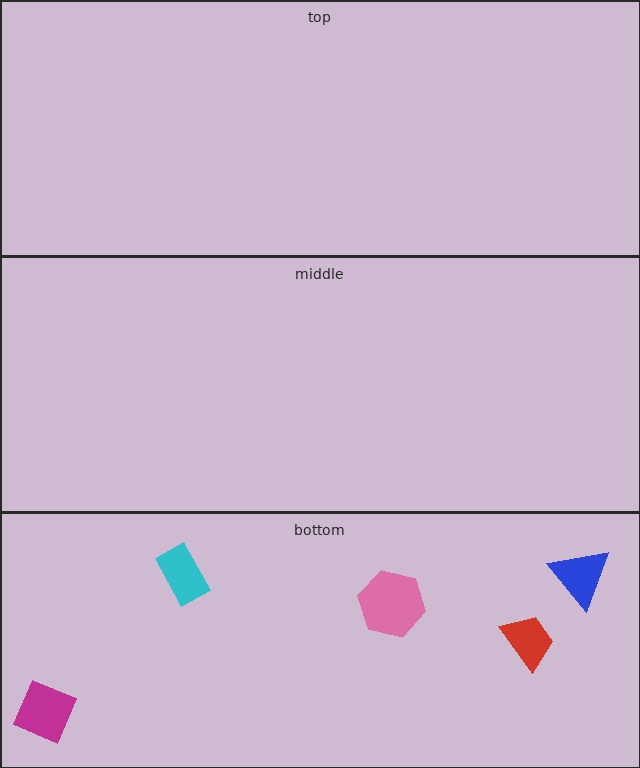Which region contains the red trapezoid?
The bottom region.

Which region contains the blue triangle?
The bottom region.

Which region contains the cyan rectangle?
The bottom region.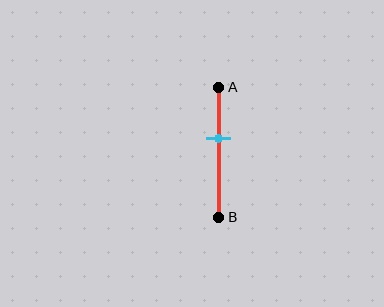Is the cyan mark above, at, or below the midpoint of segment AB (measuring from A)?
The cyan mark is above the midpoint of segment AB.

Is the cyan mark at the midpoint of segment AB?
No, the mark is at about 40% from A, not at the 50% midpoint.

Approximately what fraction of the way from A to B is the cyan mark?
The cyan mark is approximately 40% of the way from A to B.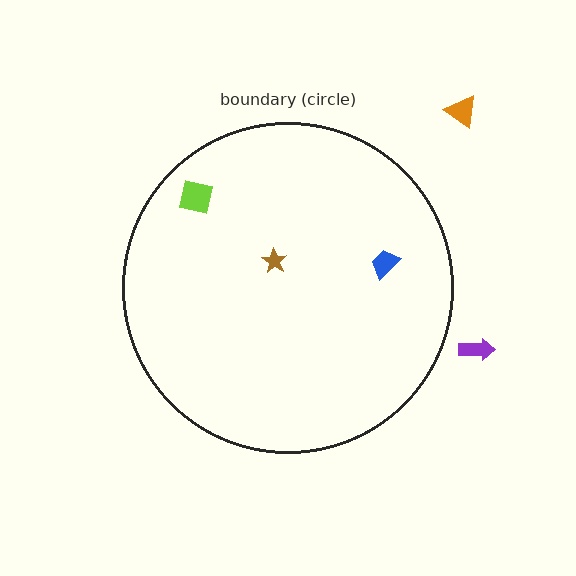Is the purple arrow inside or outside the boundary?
Outside.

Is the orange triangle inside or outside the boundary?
Outside.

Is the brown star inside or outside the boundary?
Inside.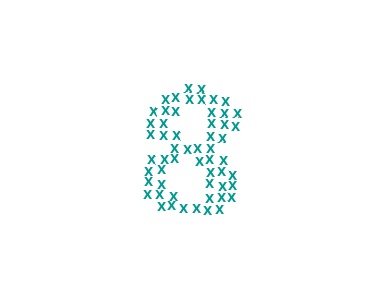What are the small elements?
The small elements are letter X's.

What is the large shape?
The large shape is the digit 8.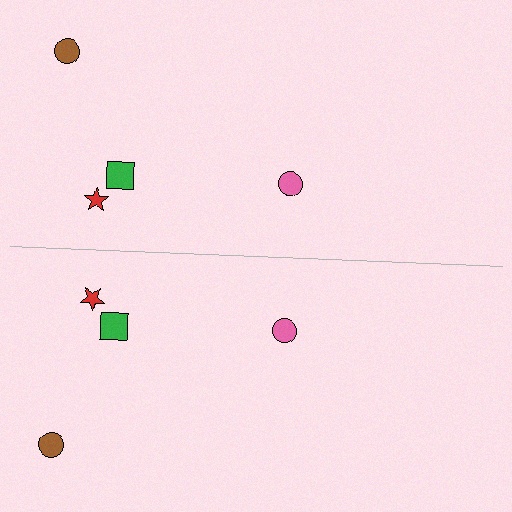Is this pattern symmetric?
Yes, this pattern has bilateral (reflection) symmetry.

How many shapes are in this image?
There are 8 shapes in this image.